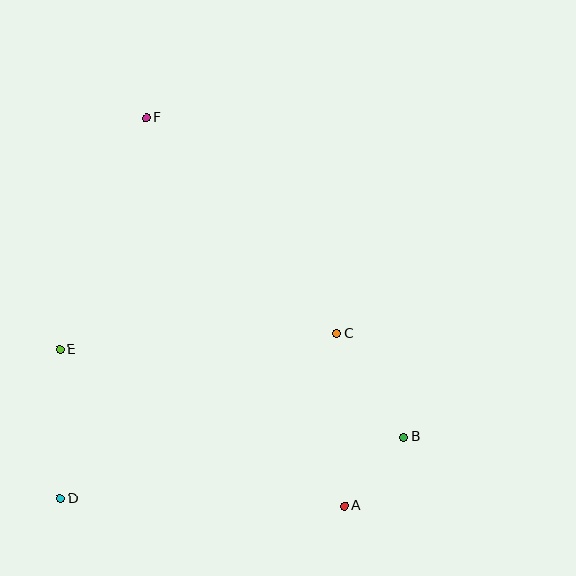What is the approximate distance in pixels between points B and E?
The distance between B and E is approximately 355 pixels.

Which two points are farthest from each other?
Points A and F are farthest from each other.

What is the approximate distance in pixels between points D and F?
The distance between D and F is approximately 390 pixels.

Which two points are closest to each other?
Points A and B are closest to each other.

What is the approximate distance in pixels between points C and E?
The distance between C and E is approximately 277 pixels.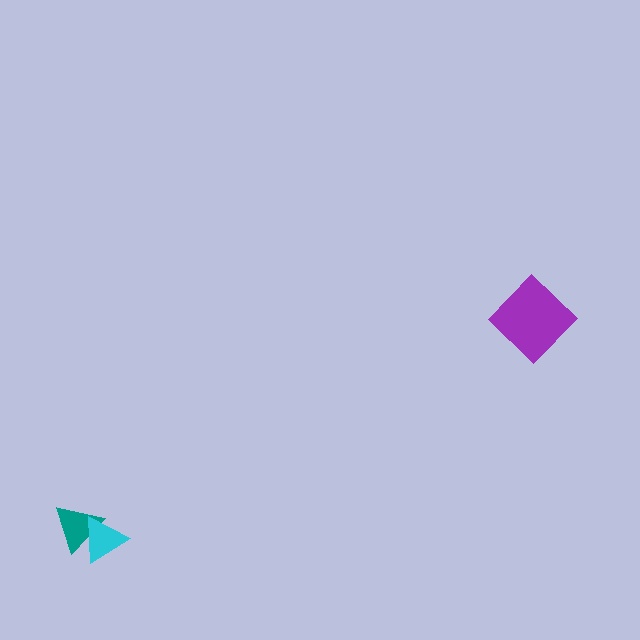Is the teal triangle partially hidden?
Yes, it is partially covered by another shape.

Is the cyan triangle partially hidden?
No, no other shape covers it.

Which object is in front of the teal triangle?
The cyan triangle is in front of the teal triangle.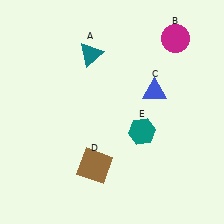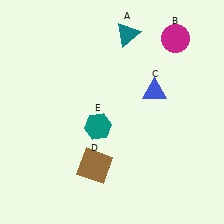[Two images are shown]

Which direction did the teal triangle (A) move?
The teal triangle (A) moved right.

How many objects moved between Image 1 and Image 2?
2 objects moved between the two images.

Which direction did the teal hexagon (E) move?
The teal hexagon (E) moved left.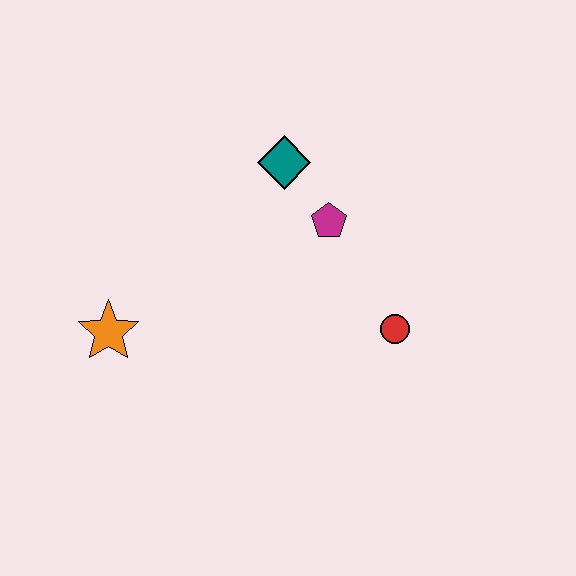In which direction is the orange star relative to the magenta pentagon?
The orange star is to the left of the magenta pentagon.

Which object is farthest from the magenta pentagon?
The orange star is farthest from the magenta pentagon.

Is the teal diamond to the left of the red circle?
Yes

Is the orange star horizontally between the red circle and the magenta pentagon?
No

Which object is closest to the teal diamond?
The magenta pentagon is closest to the teal diamond.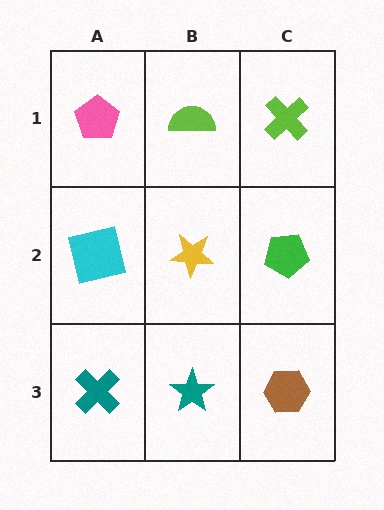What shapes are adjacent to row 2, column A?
A pink pentagon (row 1, column A), a teal cross (row 3, column A), a yellow star (row 2, column B).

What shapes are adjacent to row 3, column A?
A cyan square (row 2, column A), a teal star (row 3, column B).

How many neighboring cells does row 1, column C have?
2.